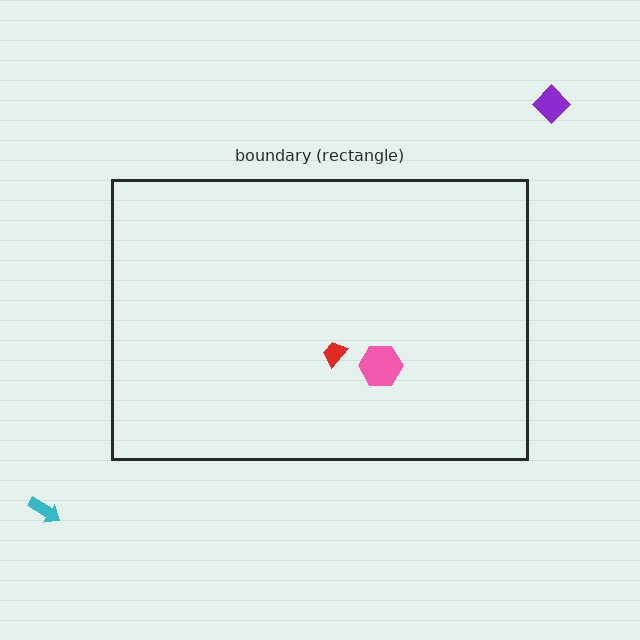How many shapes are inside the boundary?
2 inside, 2 outside.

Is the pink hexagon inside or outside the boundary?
Inside.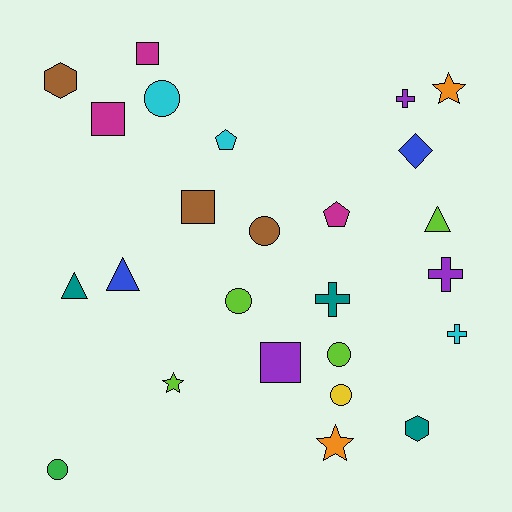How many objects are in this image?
There are 25 objects.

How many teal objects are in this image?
There are 3 teal objects.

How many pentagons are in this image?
There are 2 pentagons.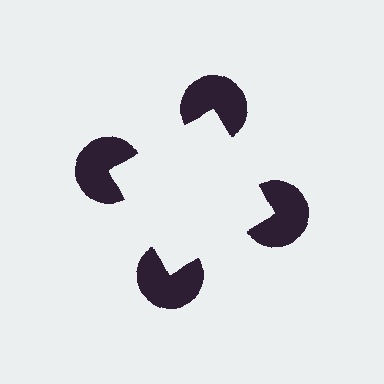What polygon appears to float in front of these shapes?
An illusory square — its edges are inferred from the aligned wedge cuts in the pac-man discs, not physically drawn.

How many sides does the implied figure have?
4 sides.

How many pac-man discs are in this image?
There are 4 — one at each vertex of the illusory square.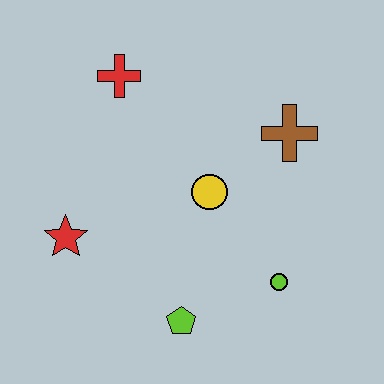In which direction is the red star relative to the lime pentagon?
The red star is to the left of the lime pentagon.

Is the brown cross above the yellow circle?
Yes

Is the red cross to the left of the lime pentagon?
Yes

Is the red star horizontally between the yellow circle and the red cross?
No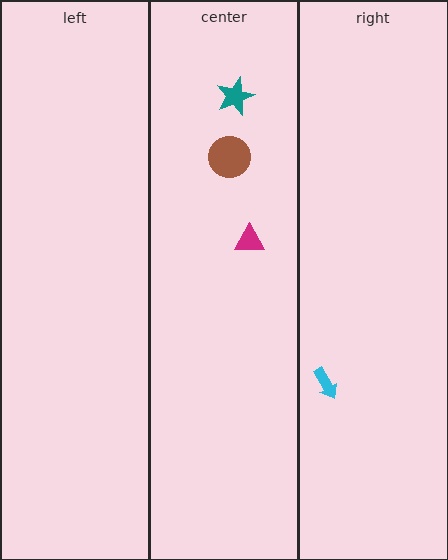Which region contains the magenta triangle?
The center region.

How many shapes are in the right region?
1.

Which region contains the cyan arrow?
The right region.